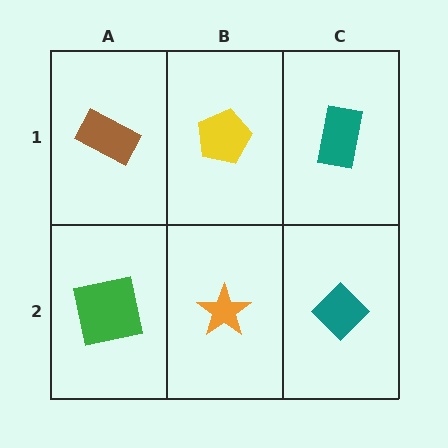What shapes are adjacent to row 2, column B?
A yellow pentagon (row 1, column B), a green square (row 2, column A), a teal diamond (row 2, column C).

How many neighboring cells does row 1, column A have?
2.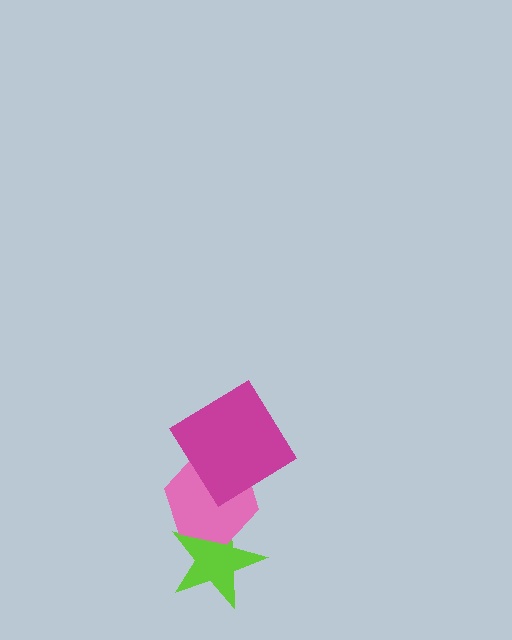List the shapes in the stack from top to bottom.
From top to bottom: the magenta diamond, the pink hexagon, the lime star.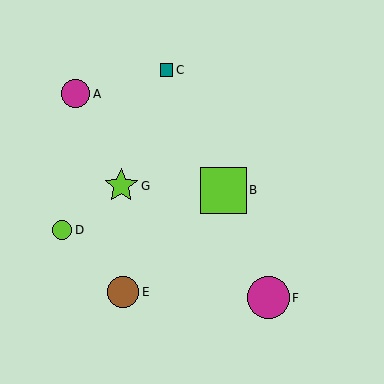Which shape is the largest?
The lime square (labeled B) is the largest.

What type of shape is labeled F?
Shape F is a magenta circle.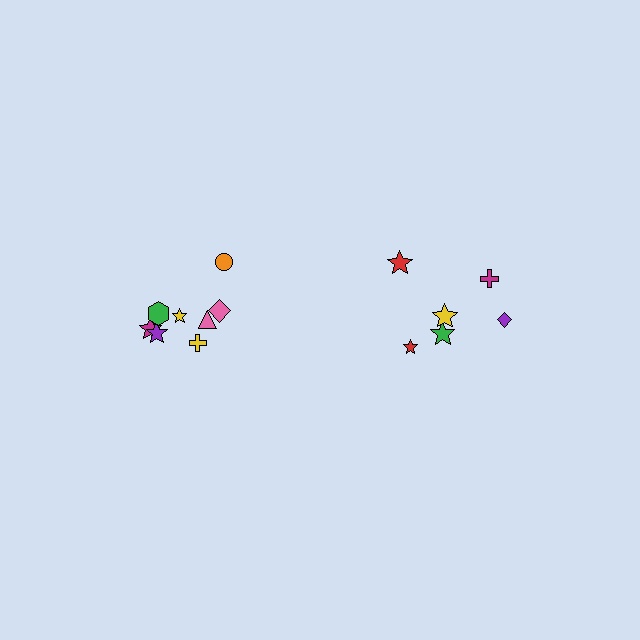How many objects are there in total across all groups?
There are 14 objects.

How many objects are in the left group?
There are 8 objects.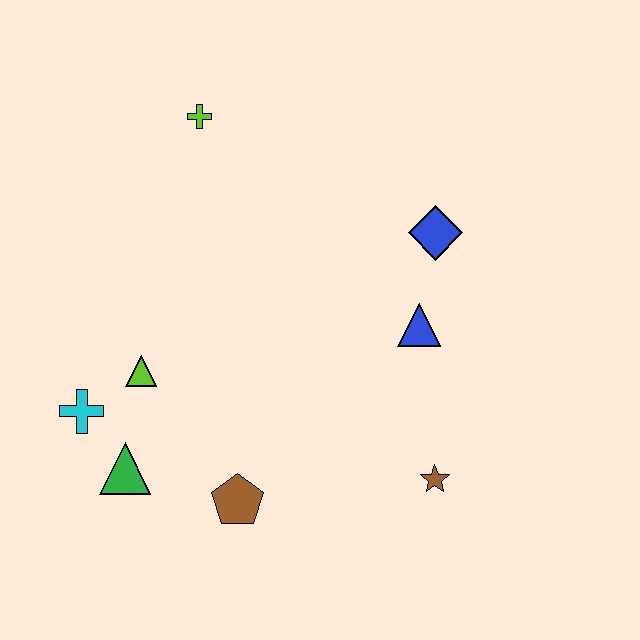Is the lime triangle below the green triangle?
No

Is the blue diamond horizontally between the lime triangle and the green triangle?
No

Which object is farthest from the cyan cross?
The blue diamond is farthest from the cyan cross.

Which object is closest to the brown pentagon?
The green triangle is closest to the brown pentagon.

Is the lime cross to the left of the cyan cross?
No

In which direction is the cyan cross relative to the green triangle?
The cyan cross is above the green triangle.